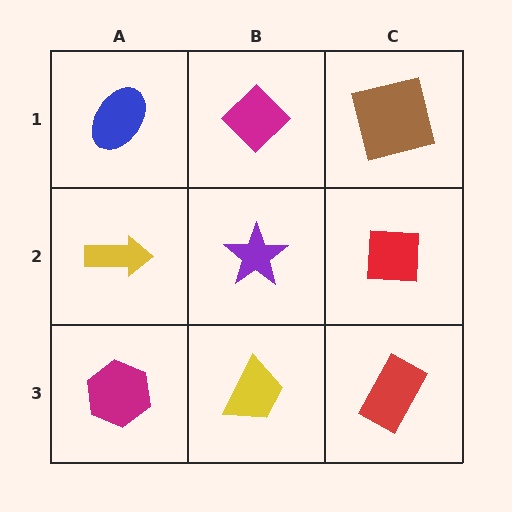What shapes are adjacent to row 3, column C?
A red square (row 2, column C), a yellow trapezoid (row 3, column B).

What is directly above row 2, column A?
A blue ellipse.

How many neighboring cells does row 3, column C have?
2.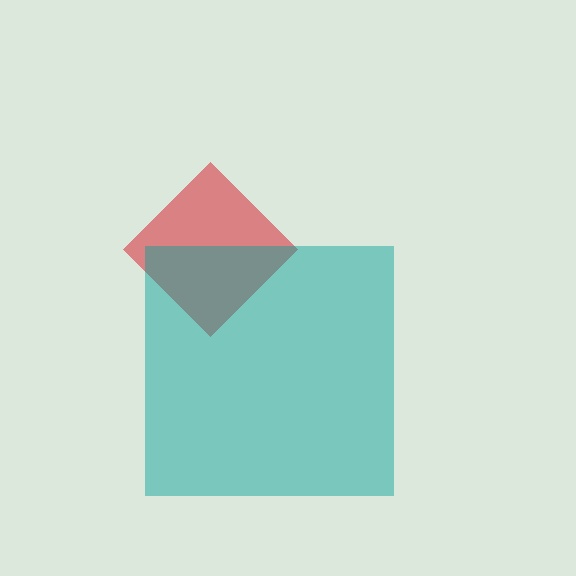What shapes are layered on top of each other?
The layered shapes are: a red diamond, a teal square.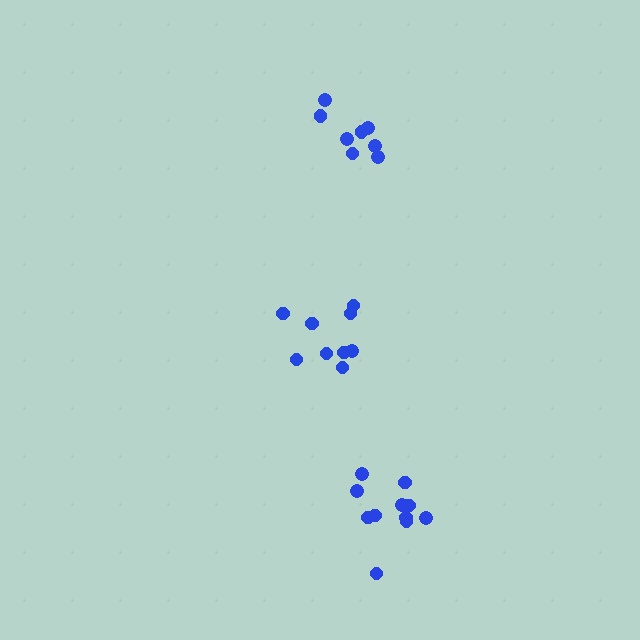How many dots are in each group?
Group 1: 11 dots, Group 2: 8 dots, Group 3: 9 dots (28 total).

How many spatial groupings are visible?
There are 3 spatial groupings.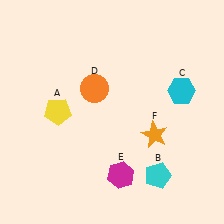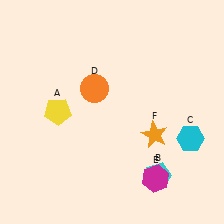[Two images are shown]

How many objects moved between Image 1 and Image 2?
2 objects moved between the two images.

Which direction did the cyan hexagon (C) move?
The cyan hexagon (C) moved down.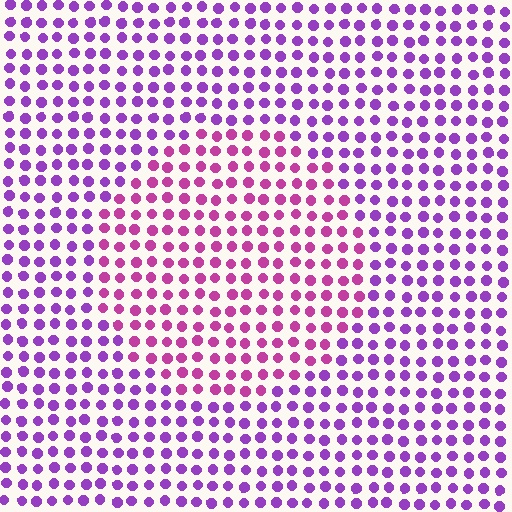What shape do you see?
I see a circle.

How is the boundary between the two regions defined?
The boundary is defined purely by a slight shift in hue (about 35 degrees). Spacing, size, and orientation are identical on both sides.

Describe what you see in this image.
The image is filled with small purple elements in a uniform arrangement. A circle-shaped region is visible where the elements are tinted to a slightly different hue, forming a subtle color boundary.